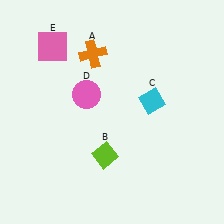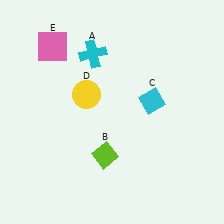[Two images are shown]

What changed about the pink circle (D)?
In Image 1, D is pink. In Image 2, it changed to yellow.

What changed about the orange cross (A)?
In Image 1, A is orange. In Image 2, it changed to cyan.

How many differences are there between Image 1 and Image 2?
There are 2 differences between the two images.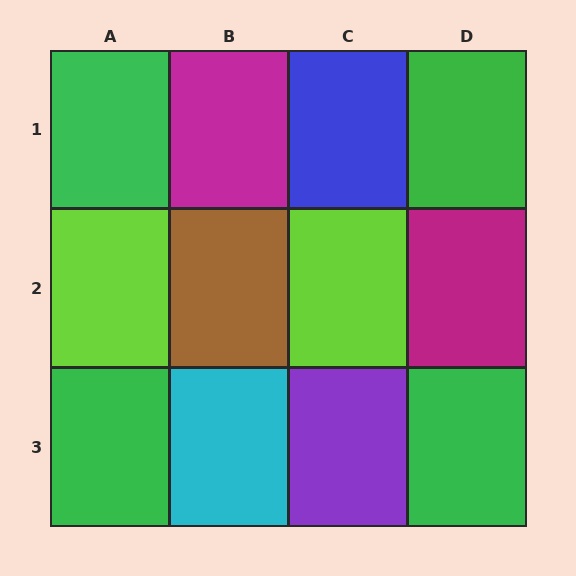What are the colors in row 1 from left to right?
Green, magenta, blue, green.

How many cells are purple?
1 cell is purple.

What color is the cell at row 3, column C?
Purple.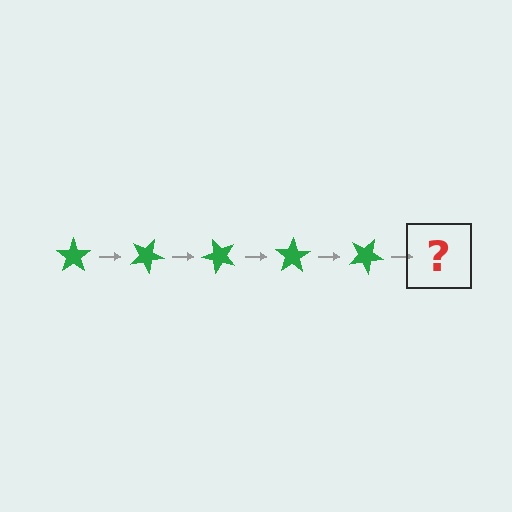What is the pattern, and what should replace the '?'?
The pattern is that the star rotates 25 degrees each step. The '?' should be a green star rotated 125 degrees.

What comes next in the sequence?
The next element should be a green star rotated 125 degrees.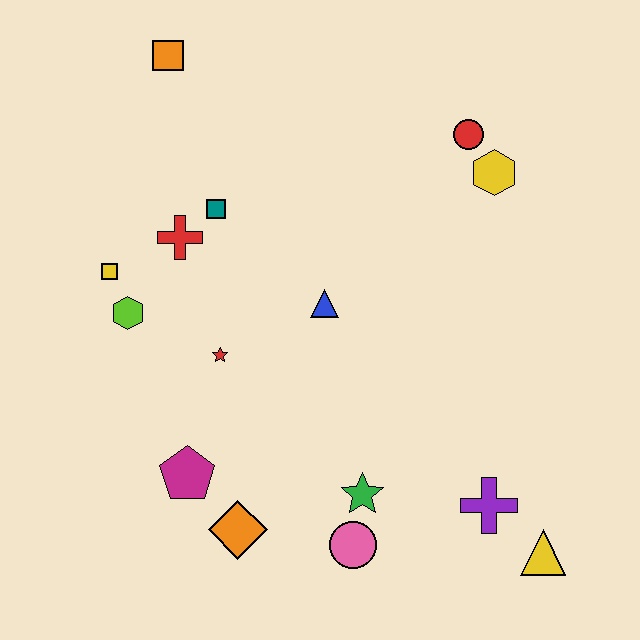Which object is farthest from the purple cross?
The orange square is farthest from the purple cross.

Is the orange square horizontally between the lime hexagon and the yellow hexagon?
Yes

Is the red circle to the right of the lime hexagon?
Yes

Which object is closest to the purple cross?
The yellow triangle is closest to the purple cross.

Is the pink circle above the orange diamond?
No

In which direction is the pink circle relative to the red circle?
The pink circle is below the red circle.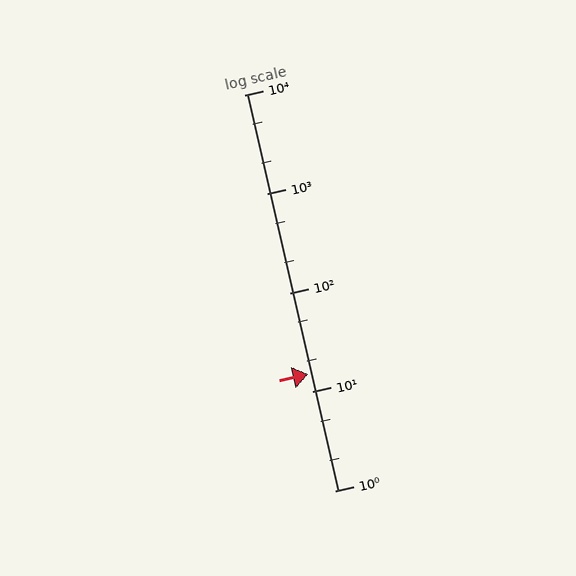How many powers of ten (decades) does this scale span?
The scale spans 4 decades, from 1 to 10000.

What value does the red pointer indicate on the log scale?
The pointer indicates approximately 15.